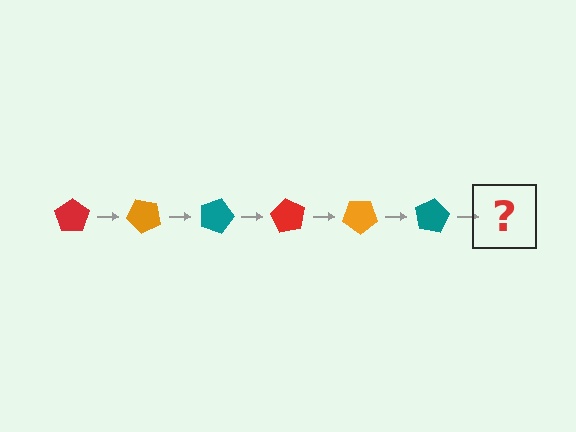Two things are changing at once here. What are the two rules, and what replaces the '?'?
The two rules are that it rotates 45 degrees each step and the color cycles through red, orange, and teal. The '?' should be a red pentagon, rotated 270 degrees from the start.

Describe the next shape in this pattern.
It should be a red pentagon, rotated 270 degrees from the start.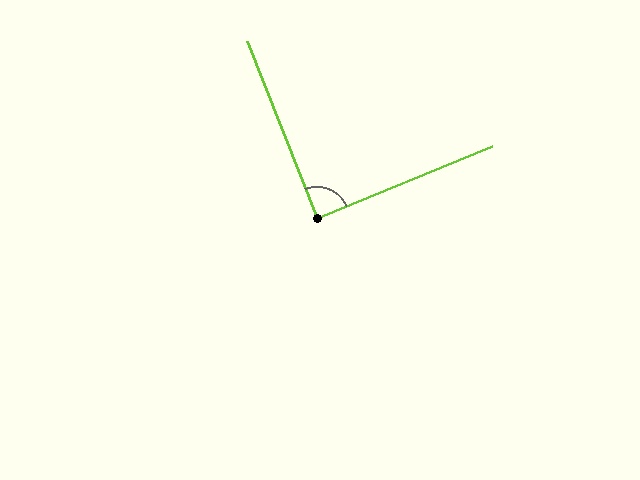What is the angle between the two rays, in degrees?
Approximately 89 degrees.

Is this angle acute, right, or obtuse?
It is approximately a right angle.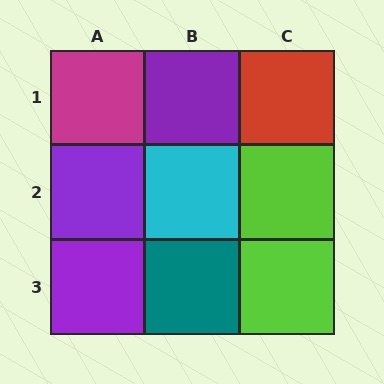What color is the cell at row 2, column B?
Cyan.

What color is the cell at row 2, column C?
Lime.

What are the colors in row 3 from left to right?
Purple, teal, lime.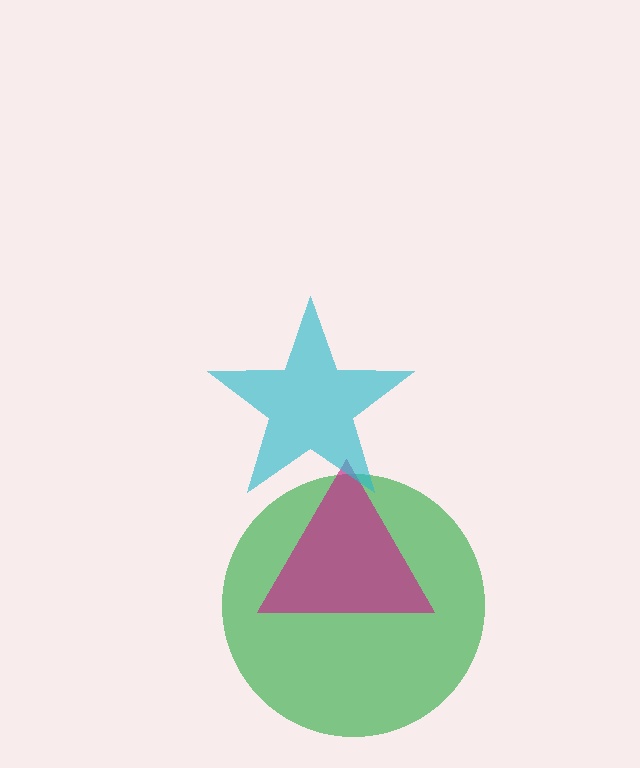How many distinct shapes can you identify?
There are 3 distinct shapes: a green circle, a magenta triangle, a cyan star.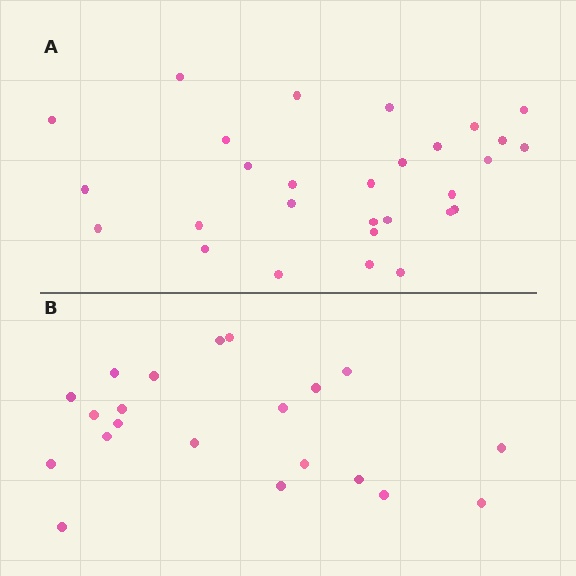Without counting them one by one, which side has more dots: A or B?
Region A (the top region) has more dots.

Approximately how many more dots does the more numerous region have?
Region A has roughly 8 or so more dots than region B.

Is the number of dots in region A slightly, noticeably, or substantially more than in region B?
Region A has noticeably more, but not dramatically so. The ratio is roughly 1.4 to 1.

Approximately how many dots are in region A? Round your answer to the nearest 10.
About 30 dots. (The exact count is 29, which rounds to 30.)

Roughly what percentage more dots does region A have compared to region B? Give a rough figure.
About 40% more.